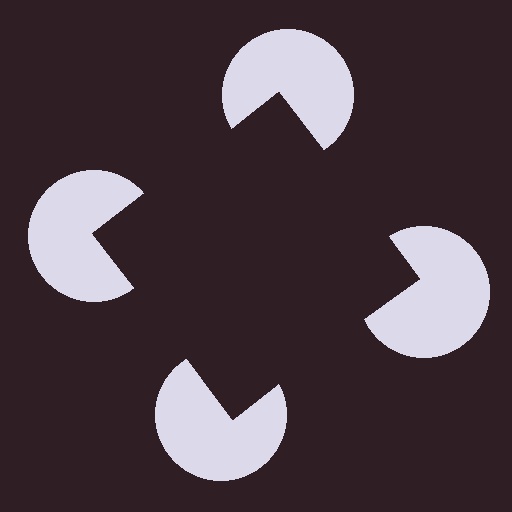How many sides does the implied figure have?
4 sides.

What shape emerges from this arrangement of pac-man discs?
An illusory square — its edges are inferred from the aligned wedge cuts in the pac-man discs, not physically drawn.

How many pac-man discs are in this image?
There are 4 — one at each vertex of the illusory square.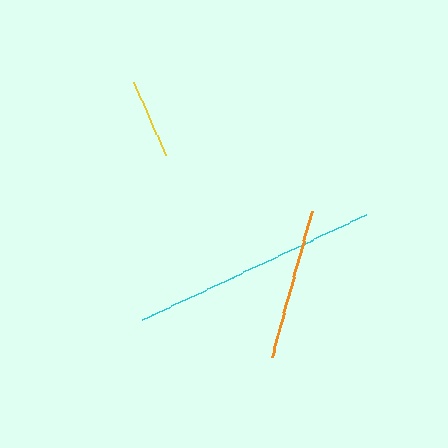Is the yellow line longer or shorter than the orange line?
The orange line is longer than the yellow line.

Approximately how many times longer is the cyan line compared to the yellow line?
The cyan line is approximately 3.1 times the length of the yellow line.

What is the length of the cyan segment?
The cyan segment is approximately 247 pixels long.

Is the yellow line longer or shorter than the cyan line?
The cyan line is longer than the yellow line.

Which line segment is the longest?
The cyan line is the longest at approximately 247 pixels.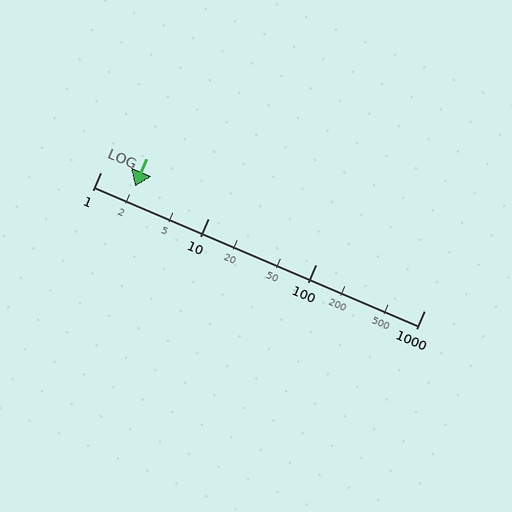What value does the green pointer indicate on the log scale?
The pointer indicates approximately 2.1.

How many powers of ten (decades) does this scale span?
The scale spans 3 decades, from 1 to 1000.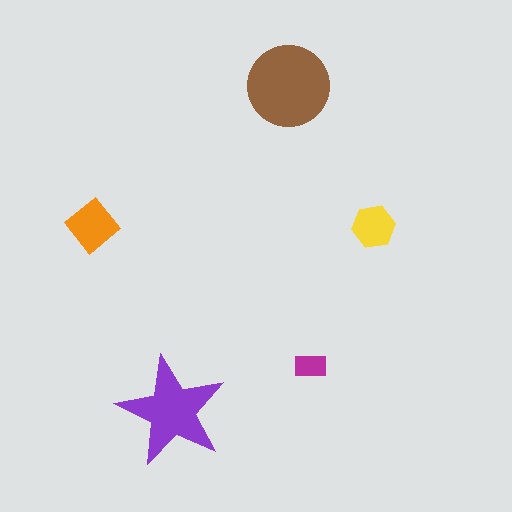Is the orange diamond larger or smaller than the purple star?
Smaller.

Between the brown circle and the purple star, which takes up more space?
The brown circle.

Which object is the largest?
The brown circle.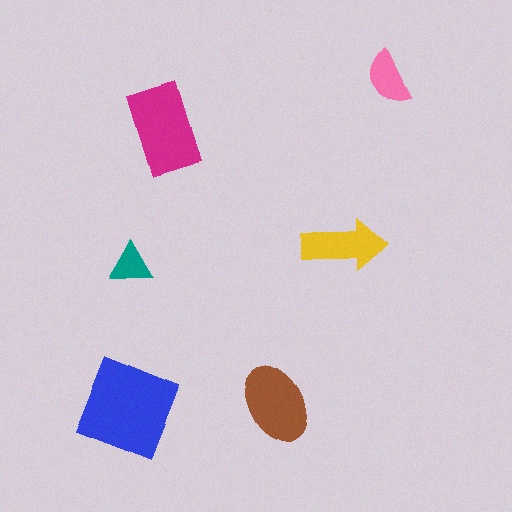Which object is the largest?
The blue square.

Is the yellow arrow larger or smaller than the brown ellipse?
Smaller.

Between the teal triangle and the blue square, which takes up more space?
The blue square.